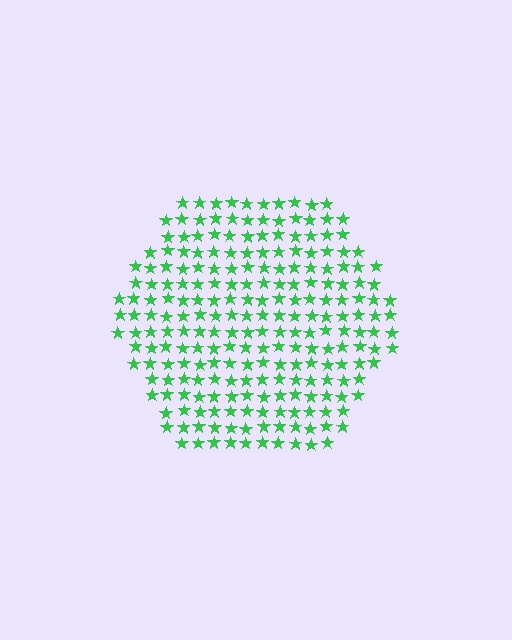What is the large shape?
The large shape is a hexagon.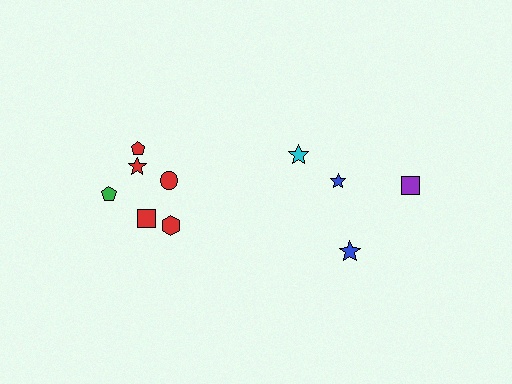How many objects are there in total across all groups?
There are 10 objects.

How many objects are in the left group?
There are 6 objects.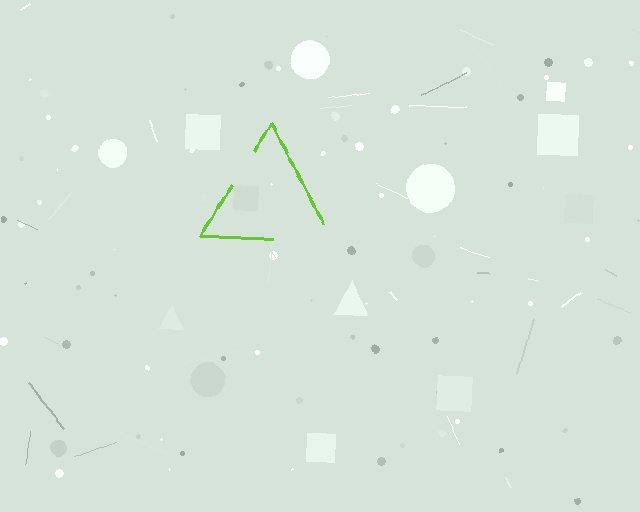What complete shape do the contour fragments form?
The contour fragments form a triangle.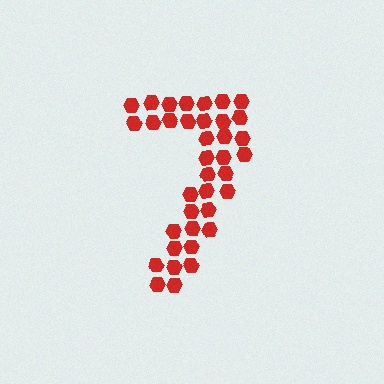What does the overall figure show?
The overall figure shows the digit 7.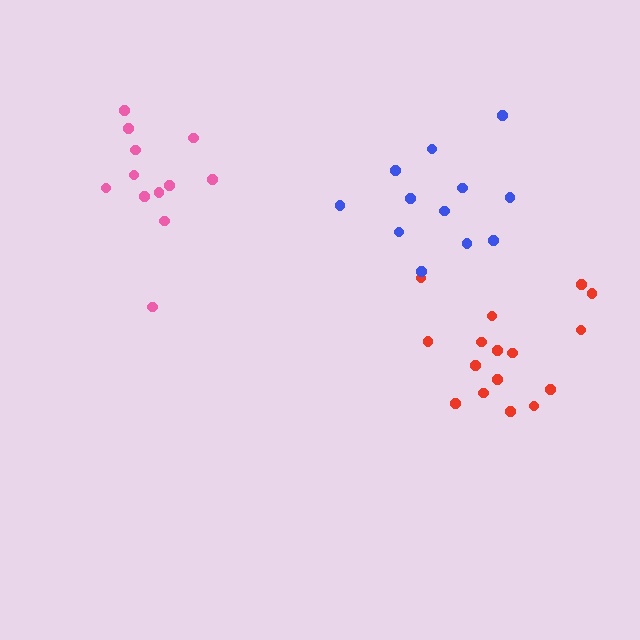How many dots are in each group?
Group 1: 12 dots, Group 2: 16 dots, Group 3: 12 dots (40 total).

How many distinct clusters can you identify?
There are 3 distinct clusters.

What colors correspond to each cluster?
The clusters are colored: pink, red, blue.